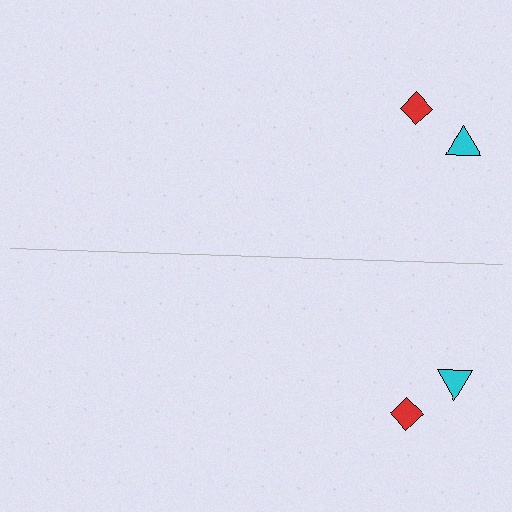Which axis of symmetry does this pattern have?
The pattern has a horizontal axis of symmetry running through the center of the image.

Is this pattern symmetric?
Yes, this pattern has bilateral (reflection) symmetry.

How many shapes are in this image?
There are 4 shapes in this image.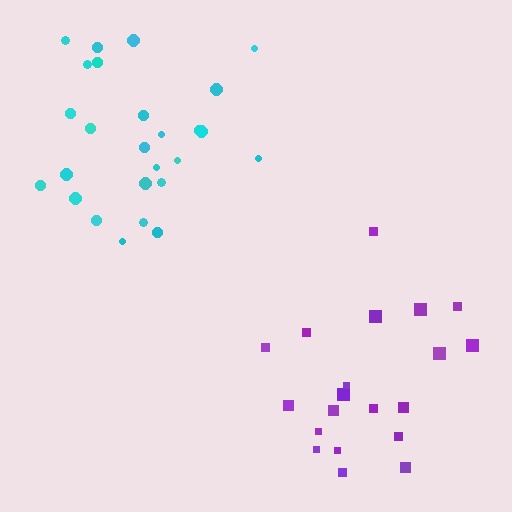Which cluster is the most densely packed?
Cyan.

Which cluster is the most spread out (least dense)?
Purple.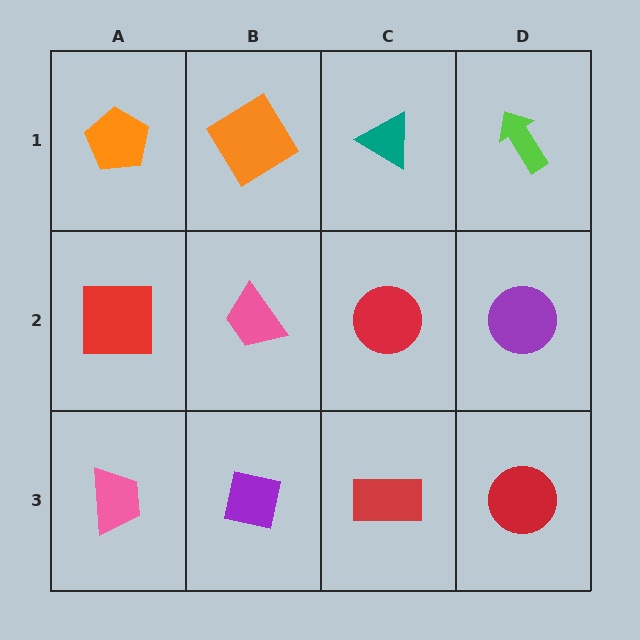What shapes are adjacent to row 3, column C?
A red circle (row 2, column C), a purple square (row 3, column B), a red circle (row 3, column D).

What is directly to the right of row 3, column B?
A red rectangle.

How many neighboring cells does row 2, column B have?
4.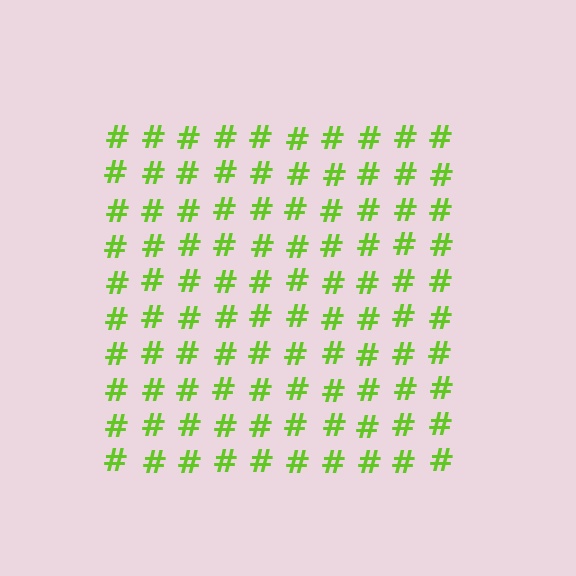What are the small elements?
The small elements are hash symbols.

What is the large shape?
The large shape is a square.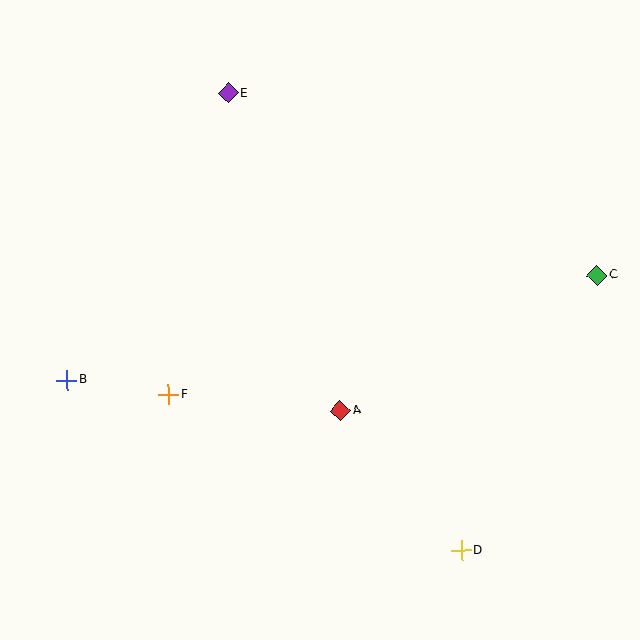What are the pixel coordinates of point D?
Point D is at (462, 550).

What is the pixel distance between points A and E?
The distance between A and E is 337 pixels.